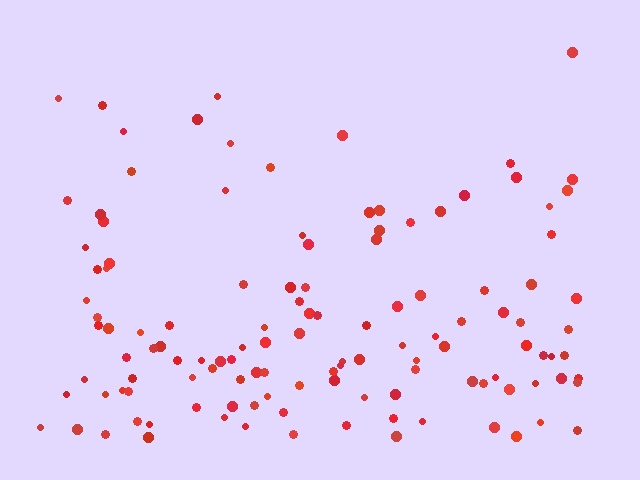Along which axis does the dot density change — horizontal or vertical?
Vertical.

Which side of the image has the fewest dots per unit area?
The top.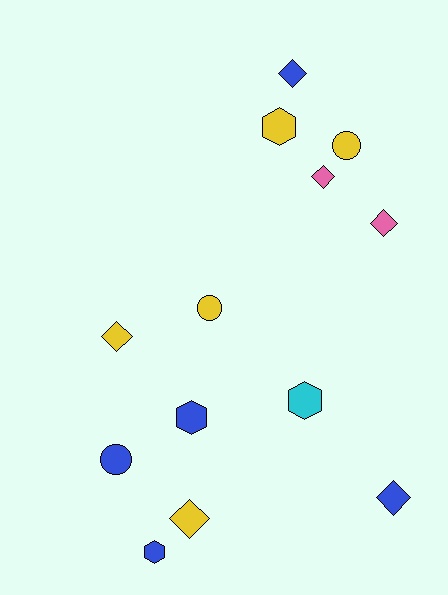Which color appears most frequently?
Yellow, with 5 objects.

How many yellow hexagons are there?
There is 1 yellow hexagon.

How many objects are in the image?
There are 13 objects.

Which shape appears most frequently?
Diamond, with 6 objects.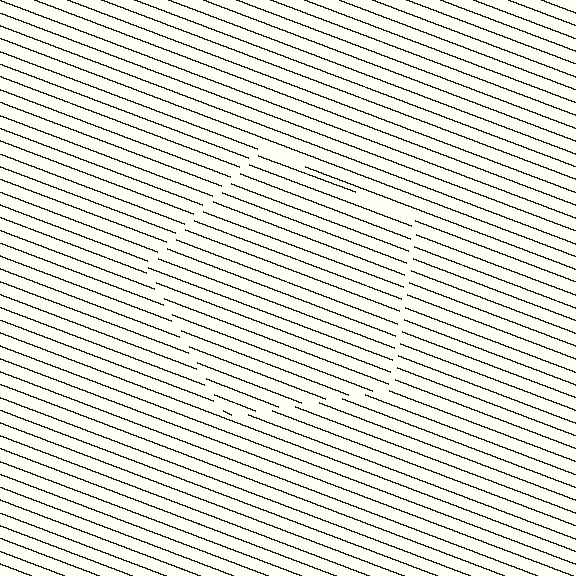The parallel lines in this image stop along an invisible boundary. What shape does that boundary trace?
An illusory pentagon. The interior of the shape contains the same grating, shifted by half a period — the contour is defined by the phase discontinuity where line-ends from the inner and outer gratings abut.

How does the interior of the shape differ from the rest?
The interior of the shape contains the same grating, shifted by half a period — the contour is defined by the phase discontinuity where line-ends from the inner and outer gratings abut.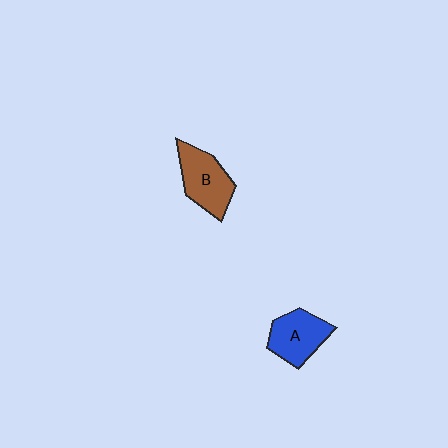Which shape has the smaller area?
Shape A (blue).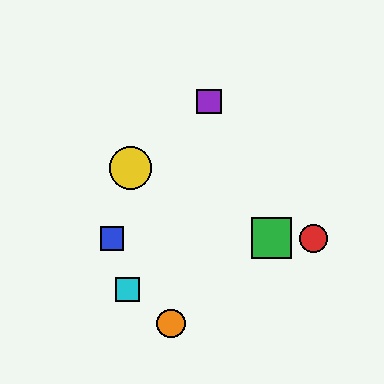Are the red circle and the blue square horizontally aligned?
Yes, both are at y≈238.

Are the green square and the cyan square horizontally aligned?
No, the green square is at y≈238 and the cyan square is at y≈290.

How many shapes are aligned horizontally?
3 shapes (the red circle, the blue square, the green square) are aligned horizontally.